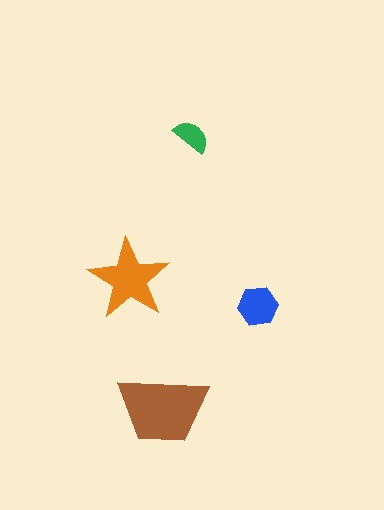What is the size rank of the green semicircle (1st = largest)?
4th.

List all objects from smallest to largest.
The green semicircle, the blue hexagon, the orange star, the brown trapezoid.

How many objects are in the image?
There are 4 objects in the image.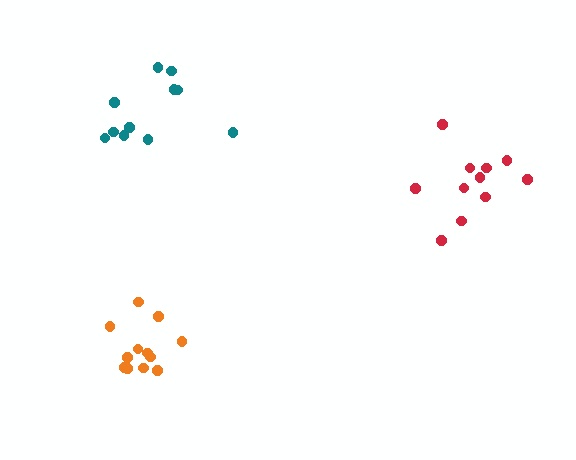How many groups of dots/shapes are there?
There are 3 groups.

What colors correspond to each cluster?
The clusters are colored: teal, red, orange.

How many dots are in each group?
Group 1: 11 dots, Group 2: 11 dots, Group 3: 13 dots (35 total).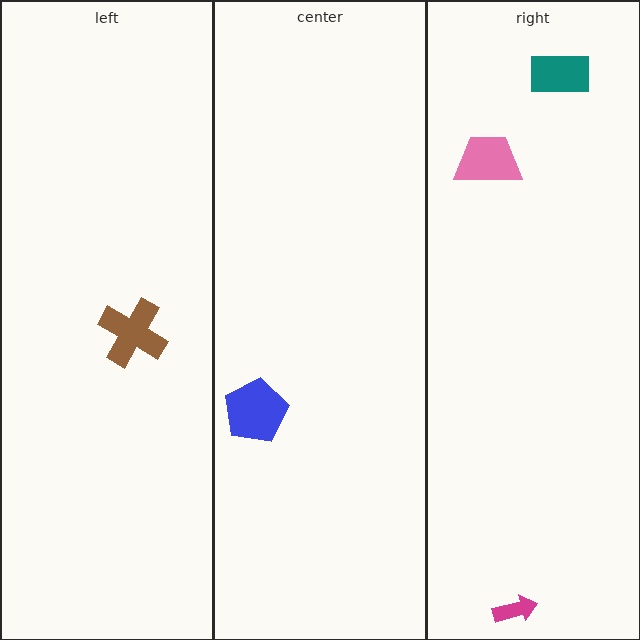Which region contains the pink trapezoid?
The right region.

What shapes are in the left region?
The brown cross.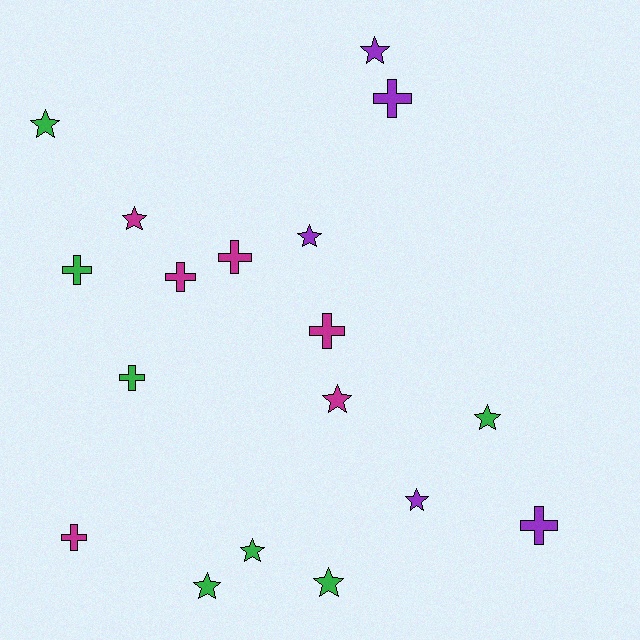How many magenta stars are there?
There are 2 magenta stars.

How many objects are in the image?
There are 18 objects.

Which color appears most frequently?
Green, with 7 objects.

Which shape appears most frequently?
Star, with 10 objects.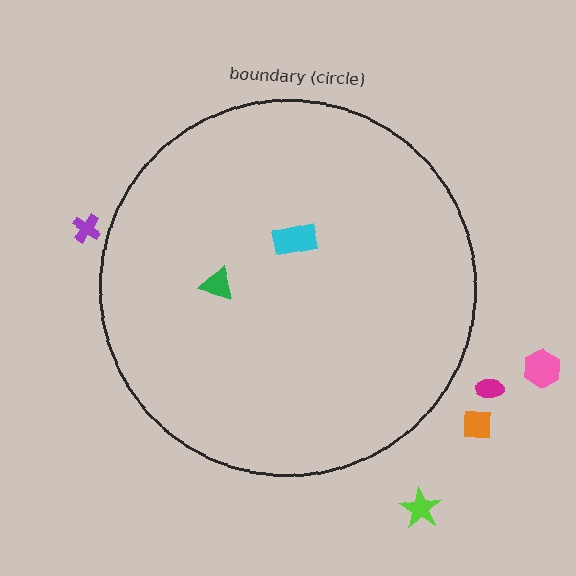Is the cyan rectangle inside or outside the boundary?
Inside.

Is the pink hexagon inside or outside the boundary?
Outside.